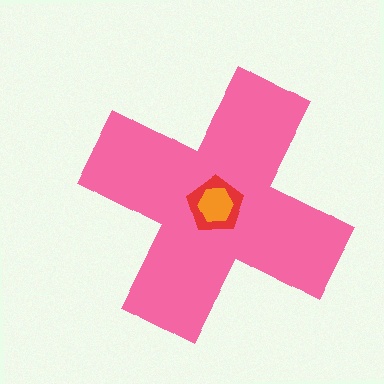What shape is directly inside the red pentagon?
The orange hexagon.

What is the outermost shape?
The pink cross.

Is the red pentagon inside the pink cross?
Yes.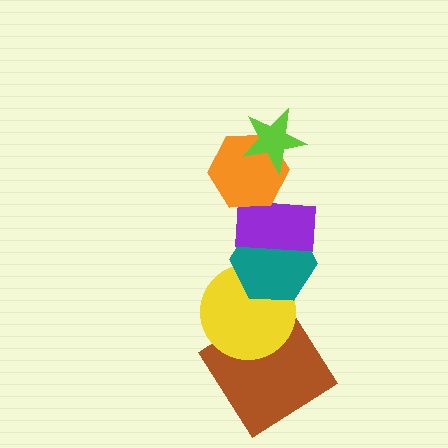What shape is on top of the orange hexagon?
The lime star is on top of the orange hexagon.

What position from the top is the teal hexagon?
The teal hexagon is 4th from the top.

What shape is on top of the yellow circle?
The teal hexagon is on top of the yellow circle.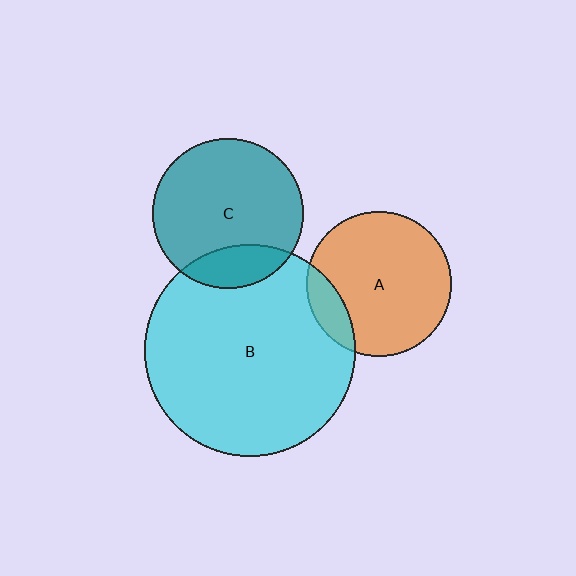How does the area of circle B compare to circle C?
Approximately 2.0 times.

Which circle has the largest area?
Circle B (cyan).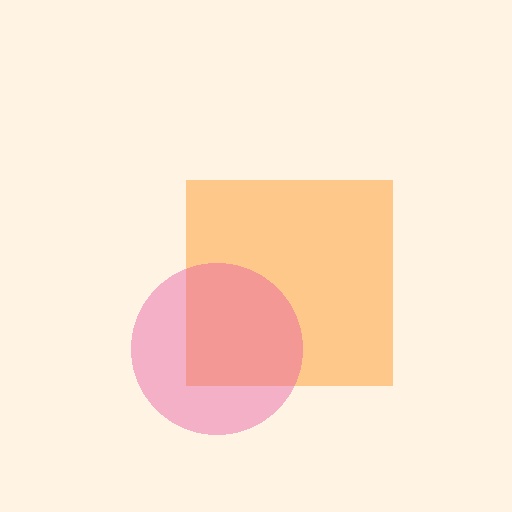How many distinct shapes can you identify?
There are 2 distinct shapes: an orange square, a pink circle.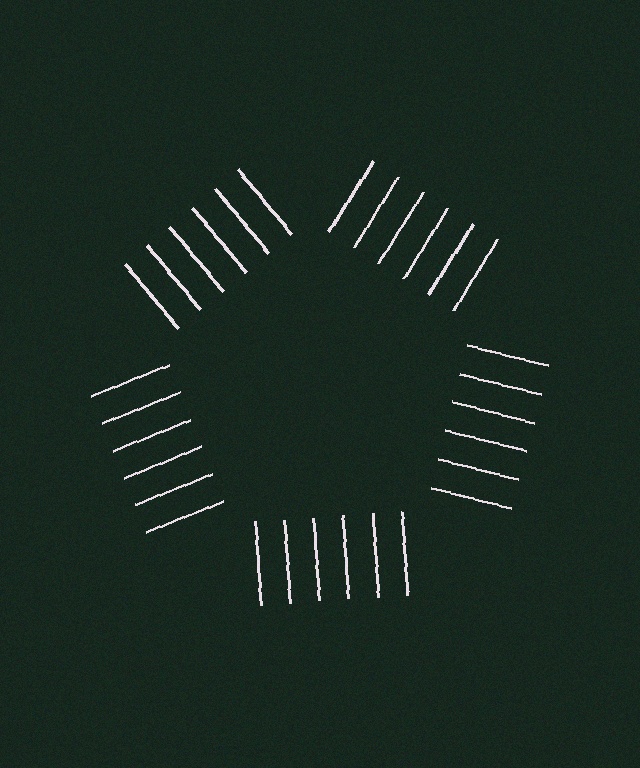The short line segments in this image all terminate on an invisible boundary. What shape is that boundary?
An illusory pentagon — the line segments terminate on its edges but no continuous stroke is drawn.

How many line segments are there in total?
30 — 6 along each of the 5 edges.